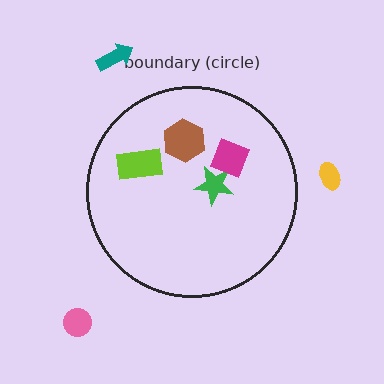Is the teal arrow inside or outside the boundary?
Outside.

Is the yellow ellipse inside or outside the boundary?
Outside.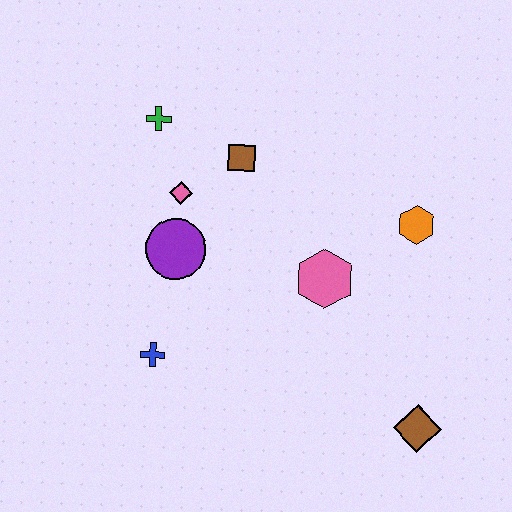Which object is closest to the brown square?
The pink diamond is closest to the brown square.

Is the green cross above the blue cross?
Yes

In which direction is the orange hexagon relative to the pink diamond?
The orange hexagon is to the right of the pink diamond.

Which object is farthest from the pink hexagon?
The green cross is farthest from the pink hexagon.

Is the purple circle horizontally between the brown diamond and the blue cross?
Yes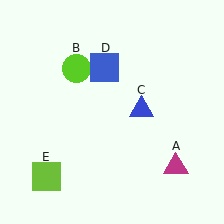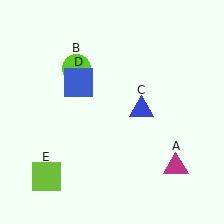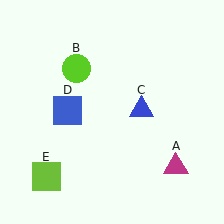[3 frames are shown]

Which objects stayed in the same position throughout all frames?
Magenta triangle (object A) and lime circle (object B) and blue triangle (object C) and lime square (object E) remained stationary.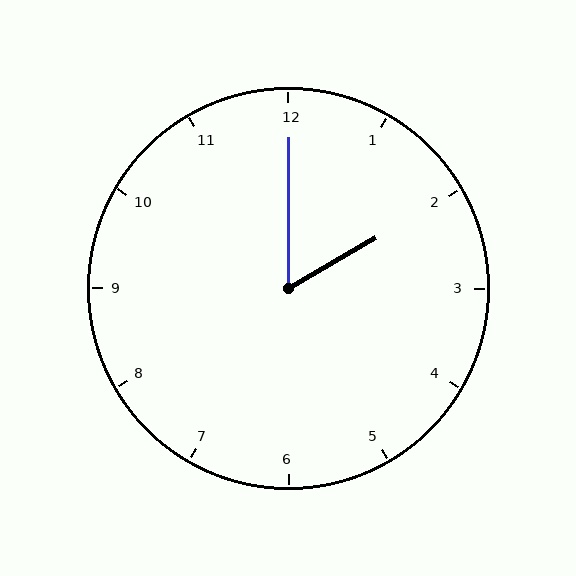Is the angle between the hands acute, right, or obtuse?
It is acute.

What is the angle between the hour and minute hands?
Approximately 60 degrees.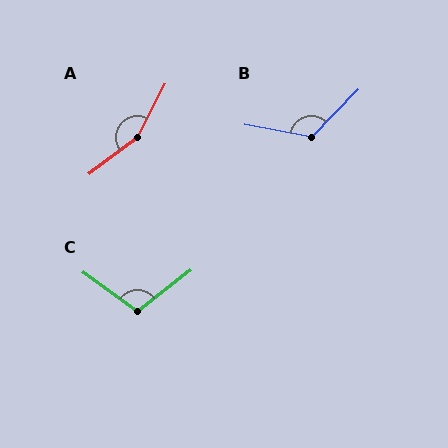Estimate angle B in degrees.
Approximately 124 degrees.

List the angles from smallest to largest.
C (106°), B (124°), A (155°).